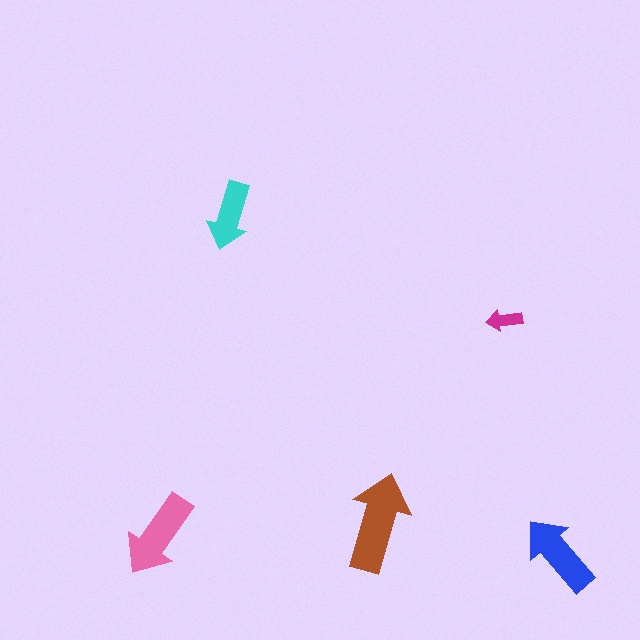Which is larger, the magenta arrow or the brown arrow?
The brown one.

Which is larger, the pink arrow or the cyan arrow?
The pink one.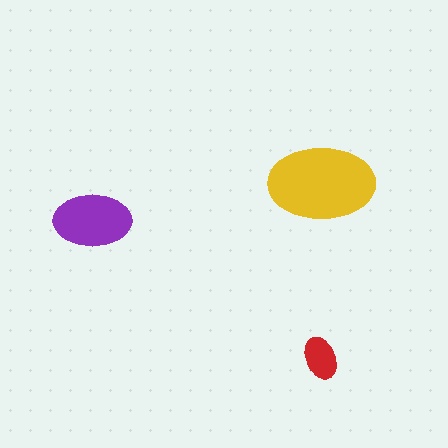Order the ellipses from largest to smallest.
the yellow one, the purple one, the red one.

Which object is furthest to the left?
The purple ellipse is leftmost.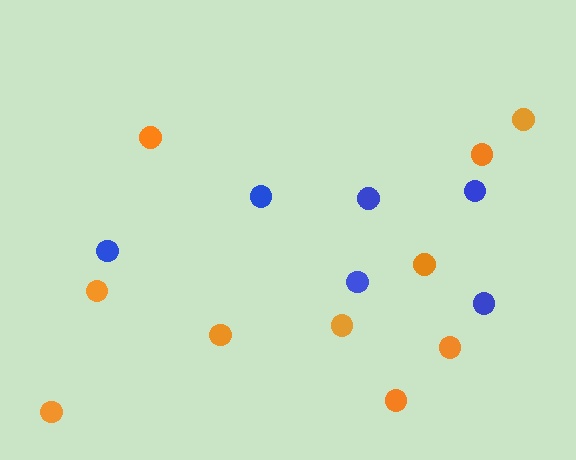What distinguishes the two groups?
There are 2 groups: one group of blue circles (6) and one group of orange circles (10).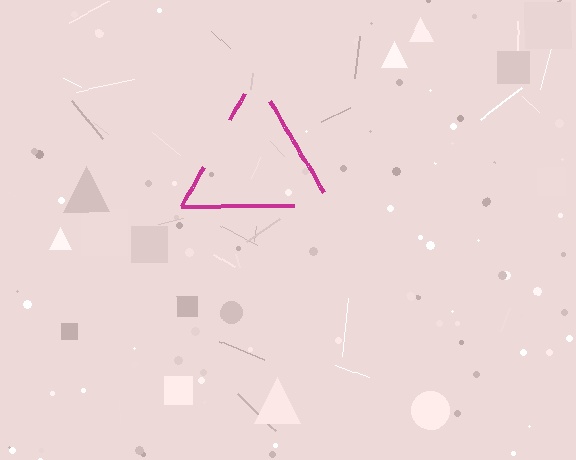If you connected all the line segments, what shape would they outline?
They would outline a triangle.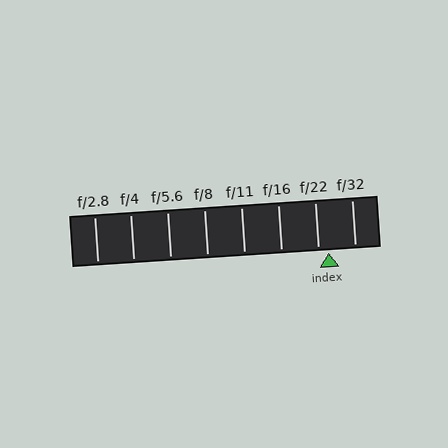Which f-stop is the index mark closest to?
The index mark is closest to f/22.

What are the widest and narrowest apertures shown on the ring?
The widest aperture shown is f/2.8 and the narrowest is f/32.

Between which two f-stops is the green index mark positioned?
The index mark is between f/22 and f/32.